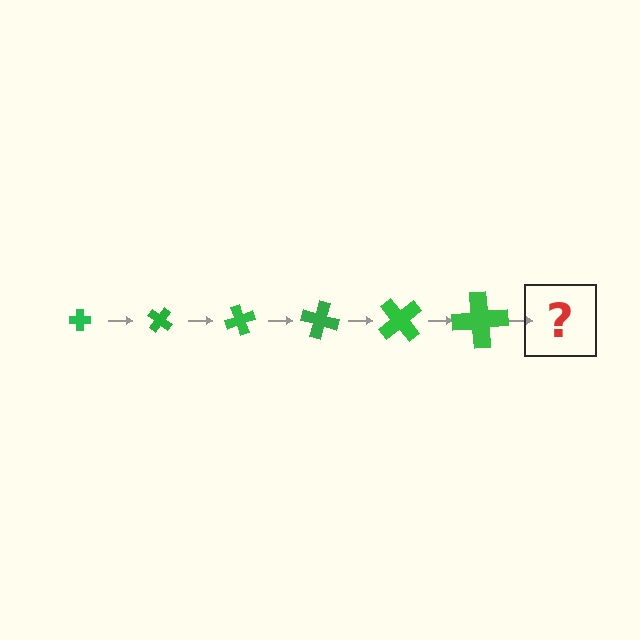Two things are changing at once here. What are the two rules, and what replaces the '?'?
The two rules are that the cross grows larger each step and it rotates 35 degrees each step. The '?' should be a cross, larger than the previous one and rotated 210 degrees from the start.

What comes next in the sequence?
The next element should be a cross, larger than the previous one and rotated 210 degrees from the start.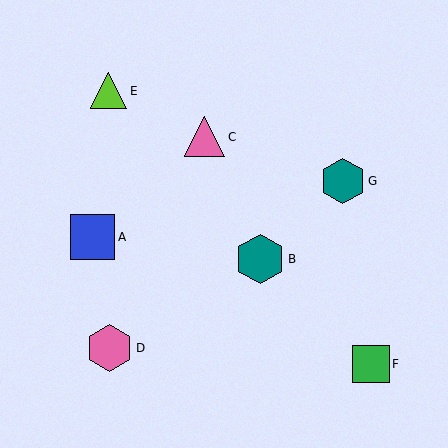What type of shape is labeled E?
Shape E is a lime triangle.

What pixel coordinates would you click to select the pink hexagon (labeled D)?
Click at (110, 348) to select the pink hexagon D.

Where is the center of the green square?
The center of the green square is at (371, 364).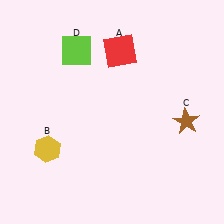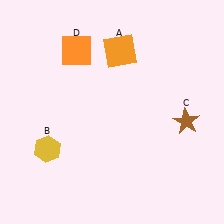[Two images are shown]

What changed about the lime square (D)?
In Image 1, D is lime. In Image 2, it changed to orange.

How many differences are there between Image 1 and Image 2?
There are 2 differences between the two images.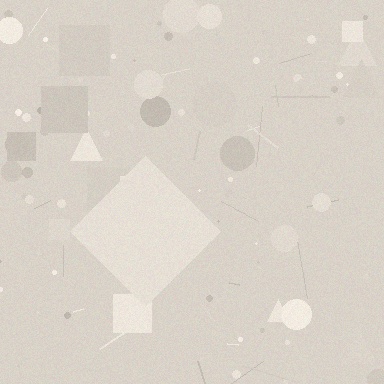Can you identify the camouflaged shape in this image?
The camouflaged shape is a diamond.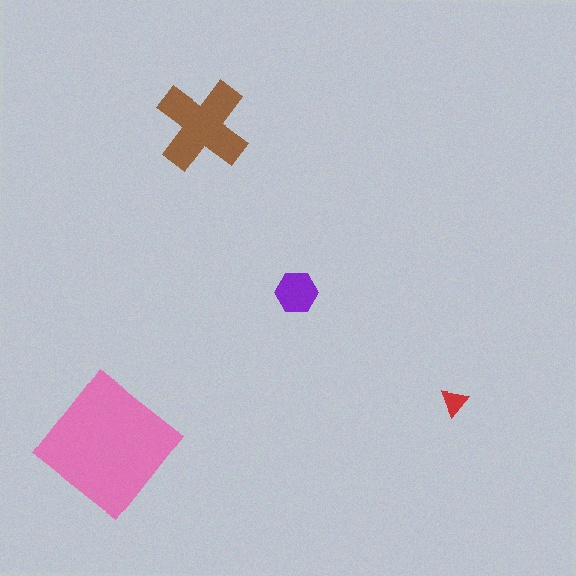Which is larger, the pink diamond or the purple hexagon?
The pink diamond.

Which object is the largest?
The pink diamond.